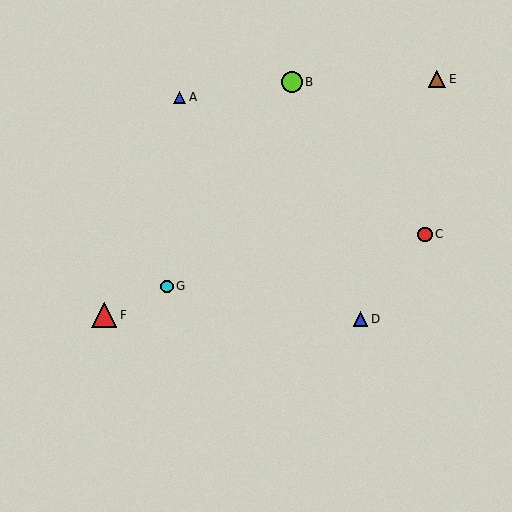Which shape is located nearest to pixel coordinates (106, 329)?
The red triangle (labeled F) at (104, 315) is nearest to that location.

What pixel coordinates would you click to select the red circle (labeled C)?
Click at (425, 234) to select the red circle C.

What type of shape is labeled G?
Shape G is a cyan circle.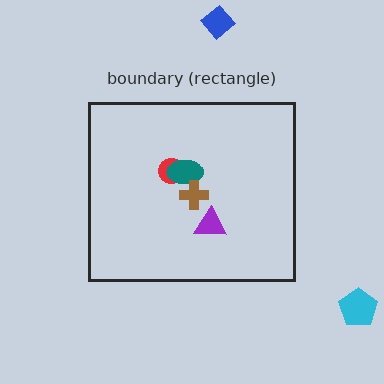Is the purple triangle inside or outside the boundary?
Inside.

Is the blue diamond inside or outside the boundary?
Outside.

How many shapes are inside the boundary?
4 inside, 2 outside.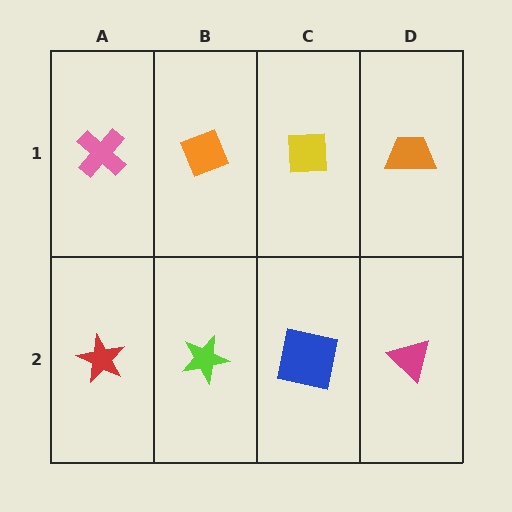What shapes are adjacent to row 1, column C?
A blue square (row 2, column C), an orange diamond (row 1, column B), an orange trapezoid (row 1, column D).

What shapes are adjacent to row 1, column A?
A red star (row 2, column A), an orange diamond (row 1, column B).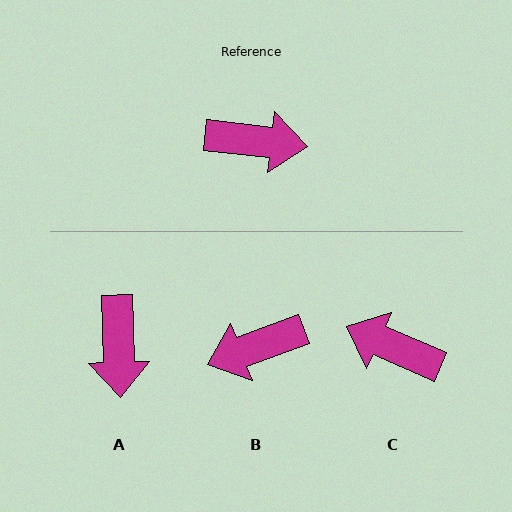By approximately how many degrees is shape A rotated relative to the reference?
Approximately 82 degrees clockwise.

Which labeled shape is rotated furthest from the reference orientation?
C, about 163 degrees away.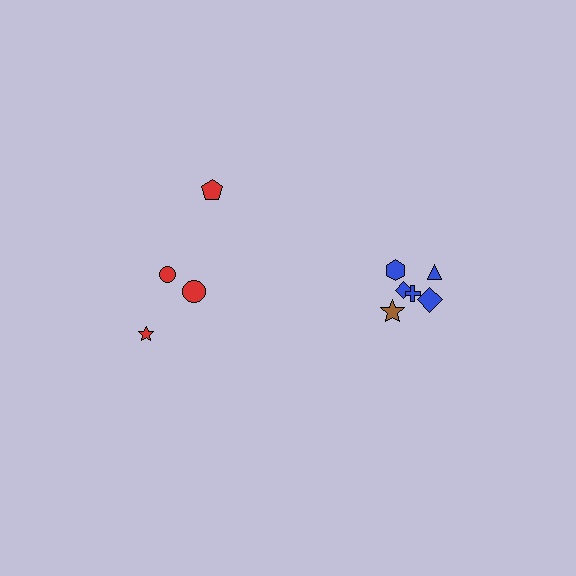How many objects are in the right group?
There are 6 objects.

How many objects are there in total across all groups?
There are 10 objects.